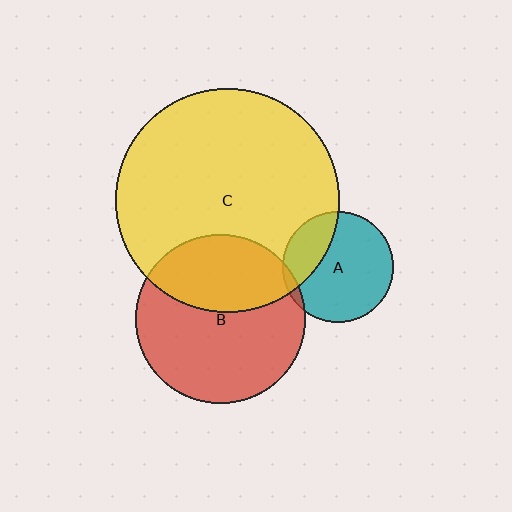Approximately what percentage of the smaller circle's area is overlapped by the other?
Approximately 5%.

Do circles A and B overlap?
Yes.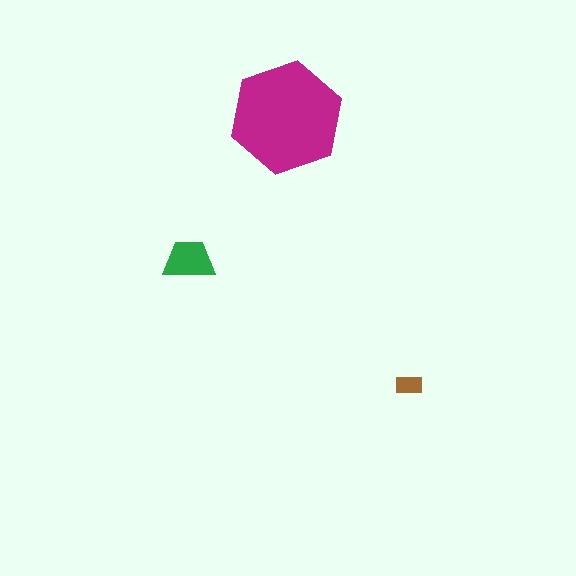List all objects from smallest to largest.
The brown rectangle, the green trapezoid, the magenta hexagon.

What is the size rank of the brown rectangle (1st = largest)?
3rd.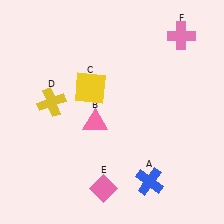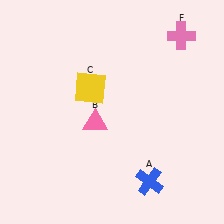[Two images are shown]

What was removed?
The pink diamond (E), the yellow cross (D) were removed in Image 2.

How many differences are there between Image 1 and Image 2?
There are 2 differences between the two images.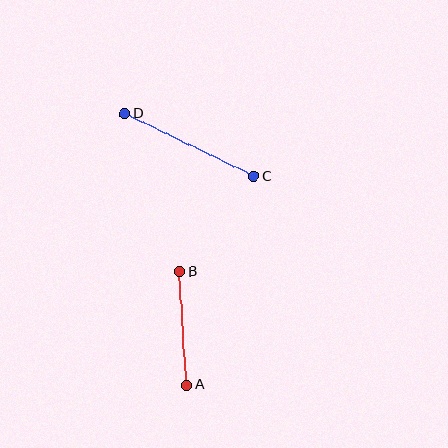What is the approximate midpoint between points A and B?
The midpoint is at approximately (183, 328) pixels.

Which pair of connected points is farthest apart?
Points C and D are farthest apart.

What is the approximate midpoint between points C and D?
The midpoint is at approximately (189, 145) pixels.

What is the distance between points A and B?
The distance is approximately 113 pixels.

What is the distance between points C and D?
The distance is approximately 143 pixels.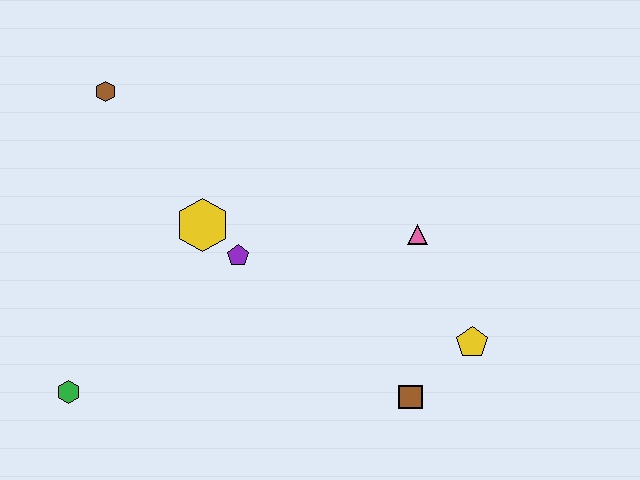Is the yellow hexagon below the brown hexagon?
Yes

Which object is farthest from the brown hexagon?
The yellow pentagon is farthest from the brown hexagon.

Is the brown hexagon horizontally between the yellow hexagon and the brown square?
No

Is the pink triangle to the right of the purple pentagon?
Yes